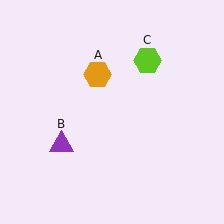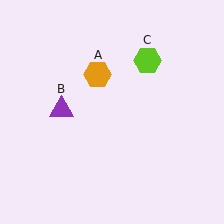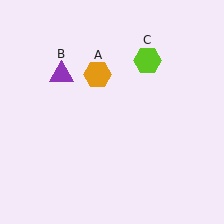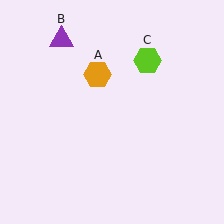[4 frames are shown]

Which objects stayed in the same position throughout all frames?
Orange hexagon (object A) and lime hexagon (object C) remained stationary.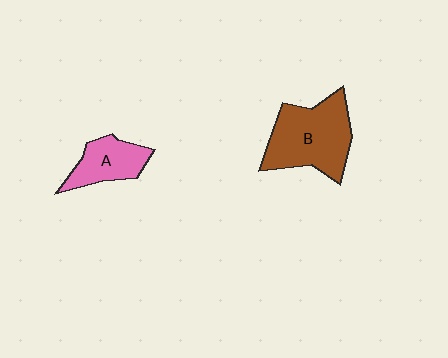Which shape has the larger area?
Shape B (brown).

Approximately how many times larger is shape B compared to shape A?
Approximately 1.8 times.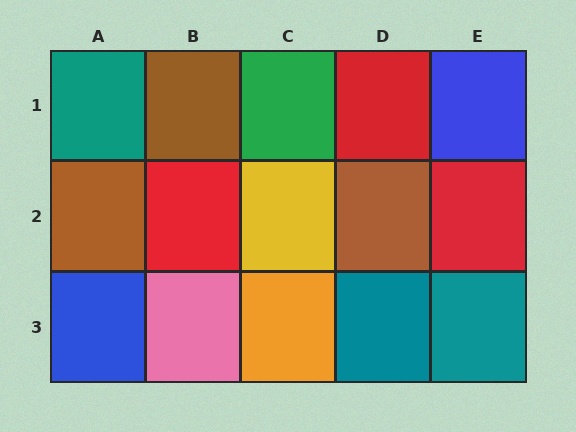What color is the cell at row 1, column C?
Green.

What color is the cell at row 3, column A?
Blue.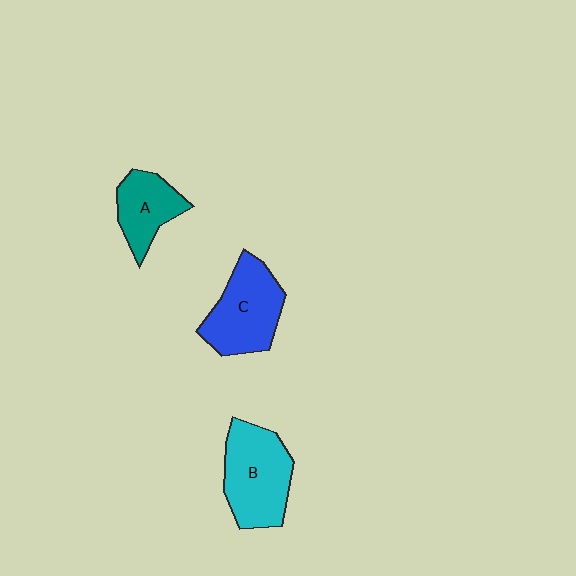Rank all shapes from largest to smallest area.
From largest to smallest: B (cyan), C (blue), A (teal).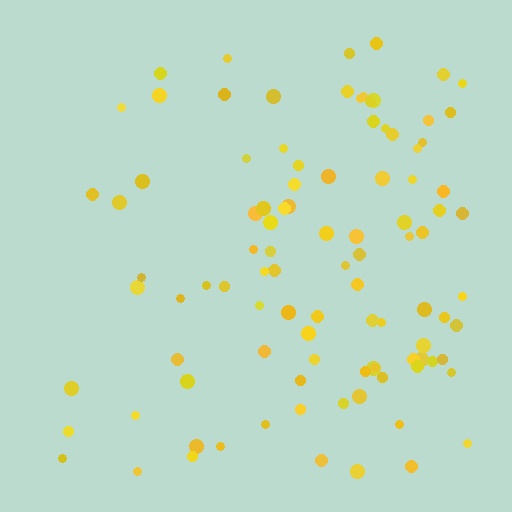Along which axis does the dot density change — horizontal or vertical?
Horizontal.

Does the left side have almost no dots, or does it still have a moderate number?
Still a moderate number, just noticeably fewer than the right.